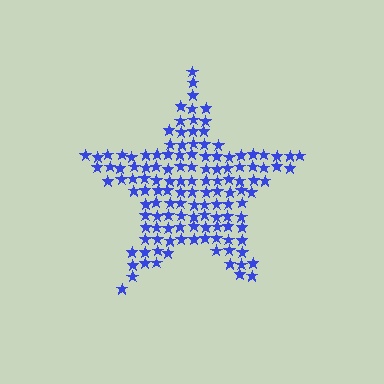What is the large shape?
The large shape is a star.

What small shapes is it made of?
It is made of small stars.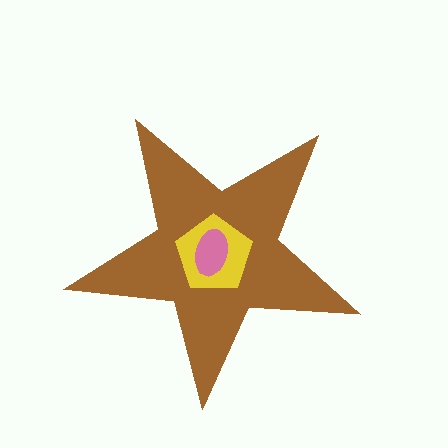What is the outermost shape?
The brown star.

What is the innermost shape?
The pink ellipse.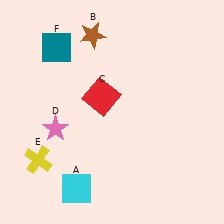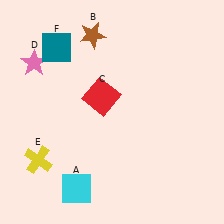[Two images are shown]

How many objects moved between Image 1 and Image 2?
1 object moved between the two images.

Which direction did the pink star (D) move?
The pink star (D) moved up.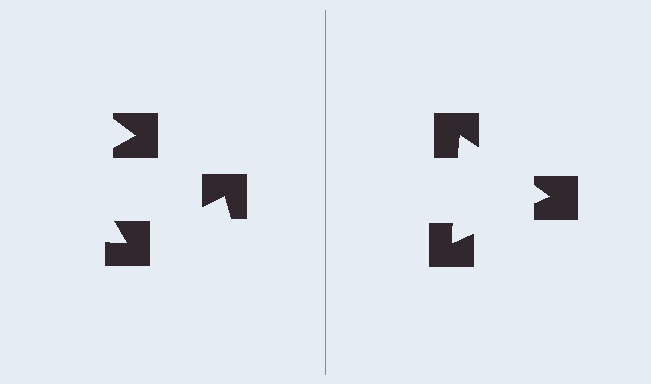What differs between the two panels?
The notched squares are positioned identically on both sides; only the wedge orientations differ. On the right they align to a triangle; on the left they are misaligned.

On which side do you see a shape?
An illusory triangle appears on the right side. On the left side the wedge cuts are rotated, so no coherent shape forms.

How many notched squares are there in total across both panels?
6 — 3 on each side.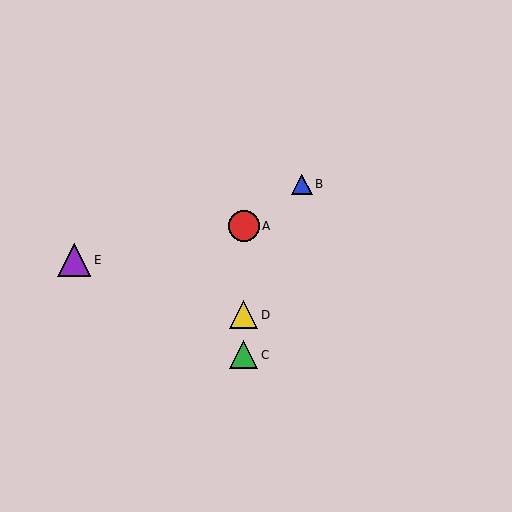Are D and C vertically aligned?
Yes, both are at x≈244.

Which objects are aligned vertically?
Objects A, C, D are aligned vertically.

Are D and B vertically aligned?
No, D is at x≈244 and B is at x≈302.